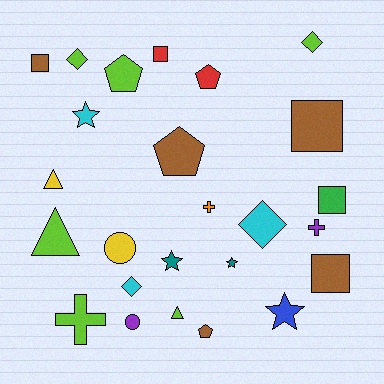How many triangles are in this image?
There are 3 triangles.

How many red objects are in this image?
There are 2 red objects.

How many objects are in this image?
There are 25 objects.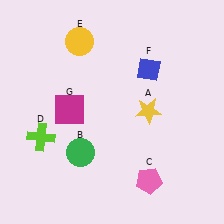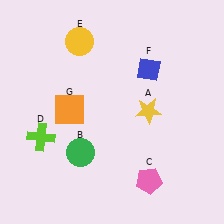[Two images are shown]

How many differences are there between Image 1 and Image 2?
There is 1 difference between the two images.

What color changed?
The square (G) changed from magenta in Image 1 to orange in Image 2.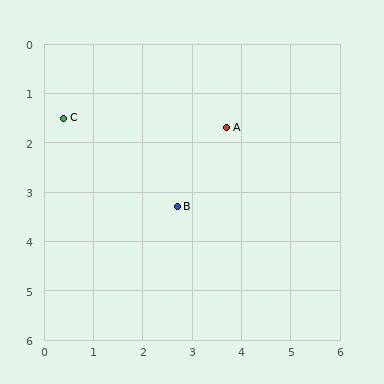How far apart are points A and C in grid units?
Points A and C are about 3.3 grid units apart.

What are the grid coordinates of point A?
Point A is at approximately (3.7, 1.7).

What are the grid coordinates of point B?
Point B is at approximately (2.7, 3.3).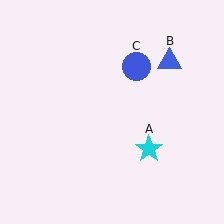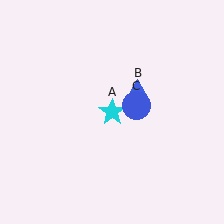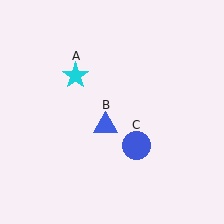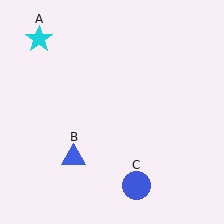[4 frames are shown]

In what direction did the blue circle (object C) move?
The blue circle (object C) moved down.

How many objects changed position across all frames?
3 objects changed position: cyan star (object A), blue triangle (object B), blue circle (object C).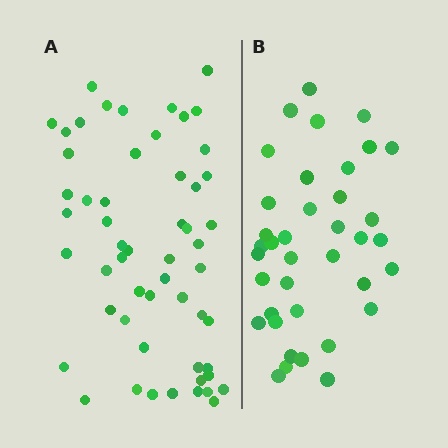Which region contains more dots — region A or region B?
Region A (the left region) has more dots.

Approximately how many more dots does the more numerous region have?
Region A has approximately 15 more dots than region B.